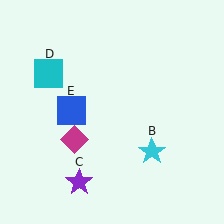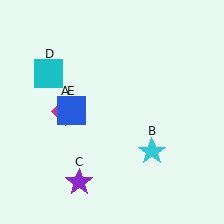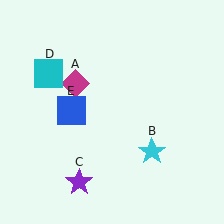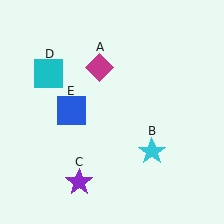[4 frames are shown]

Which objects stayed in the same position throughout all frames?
Cyan star (object B) and purple star (object C) and cyan square (object D) and blue square (object E) remained stationary.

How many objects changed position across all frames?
1 object changed position: magenta diamond (object A).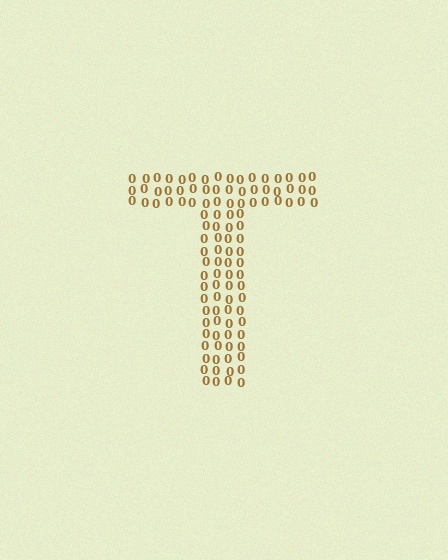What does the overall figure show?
The overall figure shows the letter T.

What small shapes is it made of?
It is made of small digit 0's.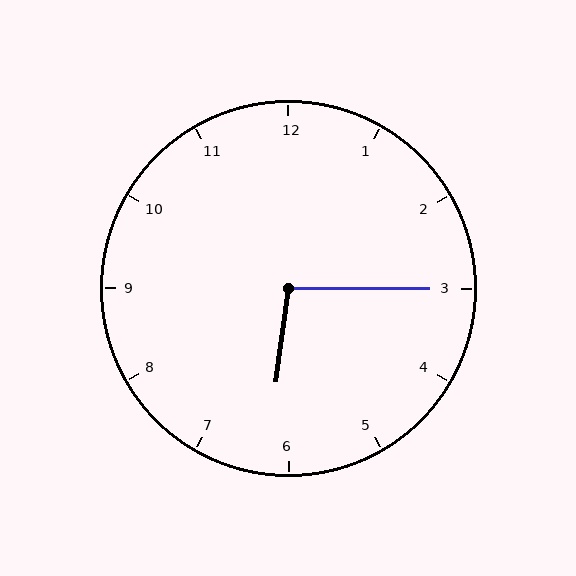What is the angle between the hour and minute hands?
Approximately 98 degrees.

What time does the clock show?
6:15.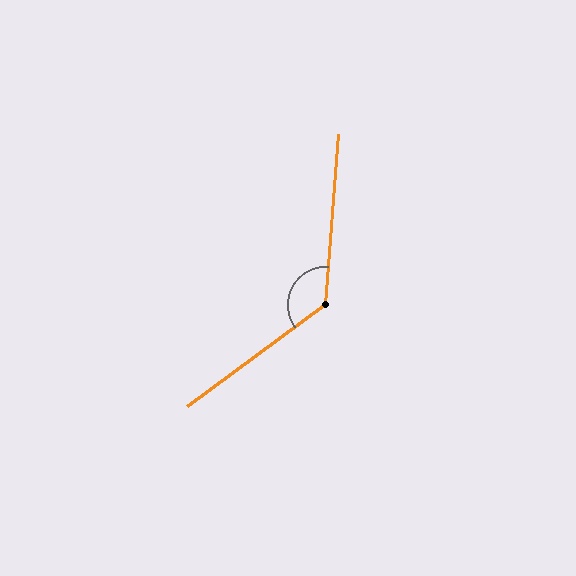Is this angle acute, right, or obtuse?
It is obtuse.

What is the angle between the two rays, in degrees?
Approximately 131 degrees.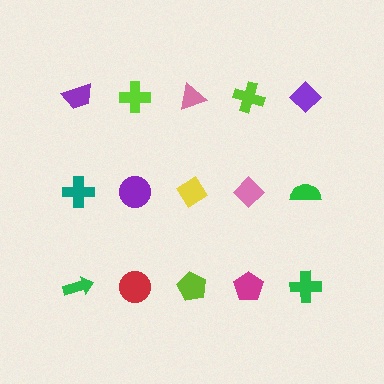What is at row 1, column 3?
A pink triangle.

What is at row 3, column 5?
A green cross.